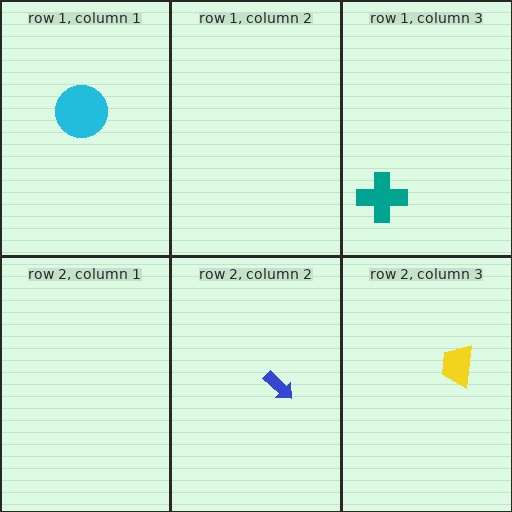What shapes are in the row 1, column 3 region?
The teal cross.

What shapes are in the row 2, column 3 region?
The yellow trapezoid.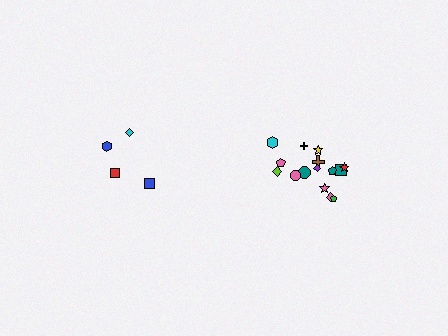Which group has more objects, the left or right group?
The right group.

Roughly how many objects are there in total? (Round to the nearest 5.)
Roughly 20 objects in total.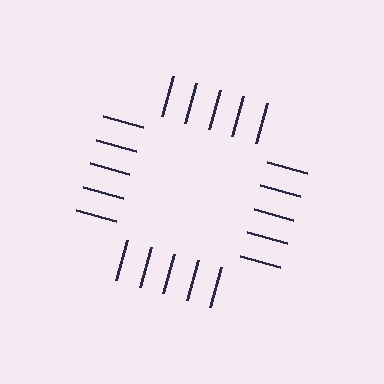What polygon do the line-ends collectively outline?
An illusory square — the line segments terminate on its edges but no continuous stroke is drawn.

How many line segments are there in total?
20 — 5 along each of the 4 edges.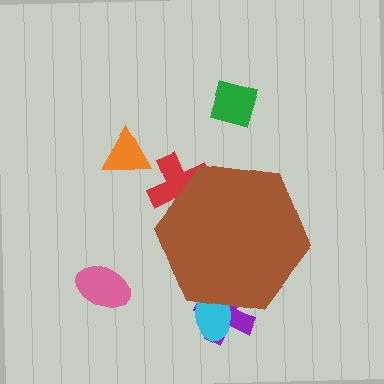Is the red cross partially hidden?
Yes, the red cross is partially hidden behind the brown hexagon.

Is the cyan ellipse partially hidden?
Yes, the cyan ellipse is partially hidden behind the brown hexagon.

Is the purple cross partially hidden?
Yes, the purple cross is partially hidden behind the brown hexagon.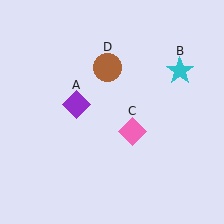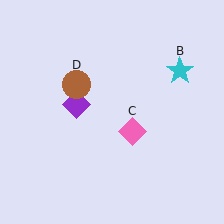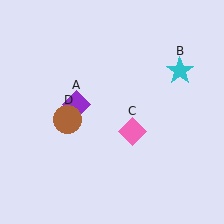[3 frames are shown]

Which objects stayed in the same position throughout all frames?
Purple diamond (object A) and cyan star (object B) and pink diamond (object C) remained stationary.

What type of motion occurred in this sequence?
The brown circle (object D) rotated counterclockwise around the center of the scene.